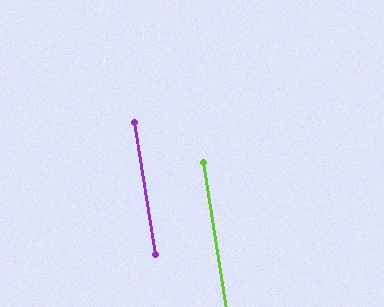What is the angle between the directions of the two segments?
Approximately 0 degrees.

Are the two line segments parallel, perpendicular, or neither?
Parallel — their directions differ by only 0.2°.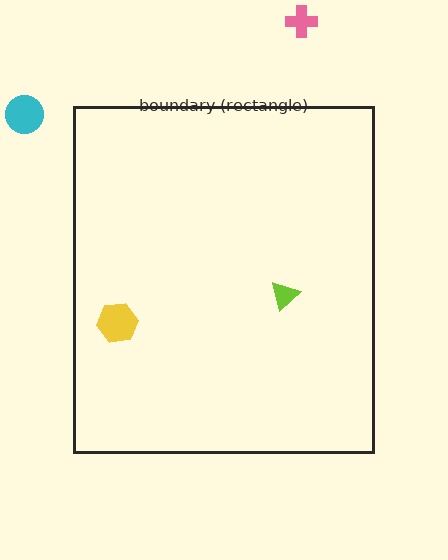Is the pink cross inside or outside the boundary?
Outside.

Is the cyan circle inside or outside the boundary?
Outside.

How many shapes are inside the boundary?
2 inside, 2 outside.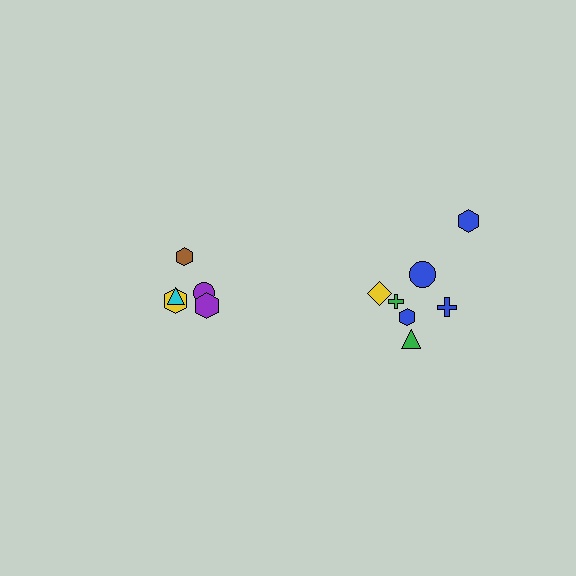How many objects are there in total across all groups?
There are 12 objects.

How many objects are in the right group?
There are 7 objects.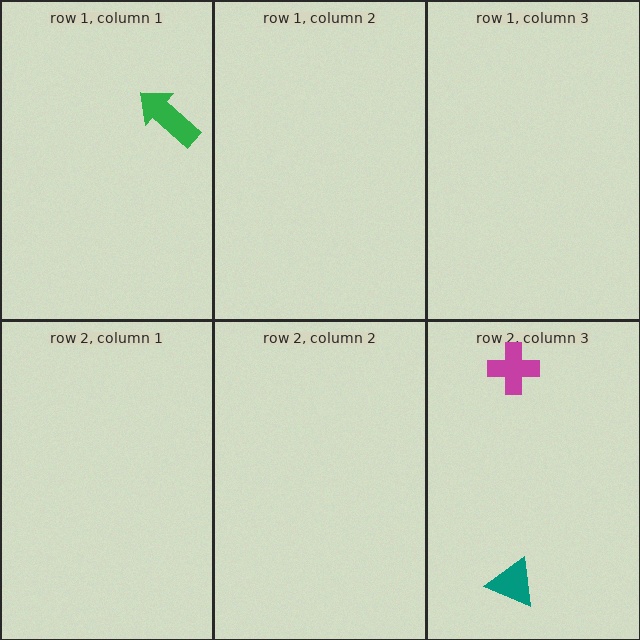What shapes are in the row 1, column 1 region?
The green arrow.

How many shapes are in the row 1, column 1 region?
1.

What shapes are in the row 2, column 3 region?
The magenta cross, the teal triangle.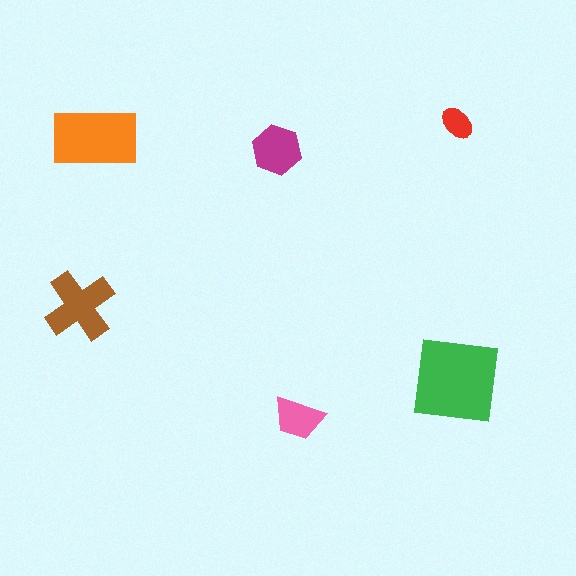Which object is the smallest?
The red ellipse.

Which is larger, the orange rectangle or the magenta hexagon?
The orange rectangle.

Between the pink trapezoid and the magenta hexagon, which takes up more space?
The magenta hexagon.